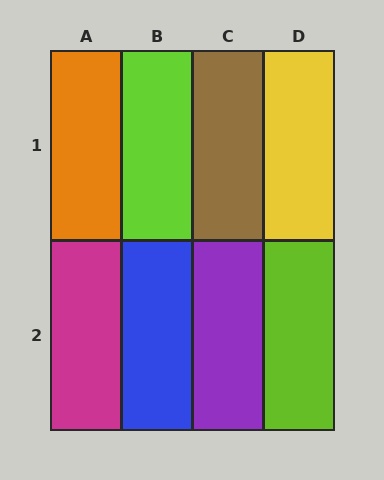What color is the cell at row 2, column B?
Blue.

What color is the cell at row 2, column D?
Lime.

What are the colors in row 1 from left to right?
Orange, lime, brown, yellow.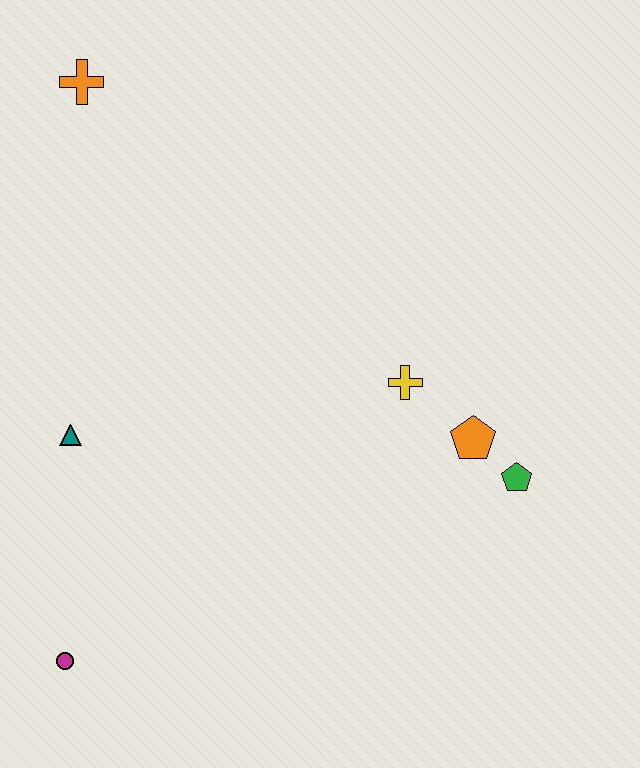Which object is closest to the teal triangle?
The magenta circle is closest to the teal triangle.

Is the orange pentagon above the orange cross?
No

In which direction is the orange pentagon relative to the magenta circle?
The orange pentagon is to the right of the magenta circle.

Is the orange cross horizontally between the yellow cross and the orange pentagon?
No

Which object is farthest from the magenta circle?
The orange cross is farthest from the magenta circle.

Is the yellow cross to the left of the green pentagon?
Yes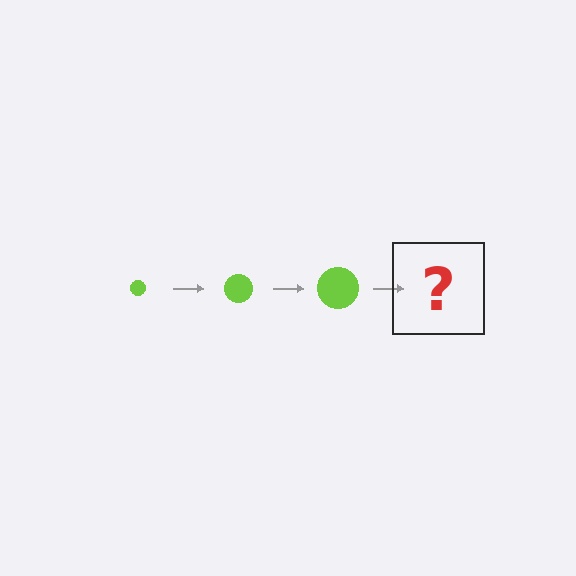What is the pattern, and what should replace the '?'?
The pattern is that the circle gets progressively larger each step. The '?' should be a lime circle, larger than the previous one.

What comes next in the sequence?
The next element should be a lime circle, larger than the previous one.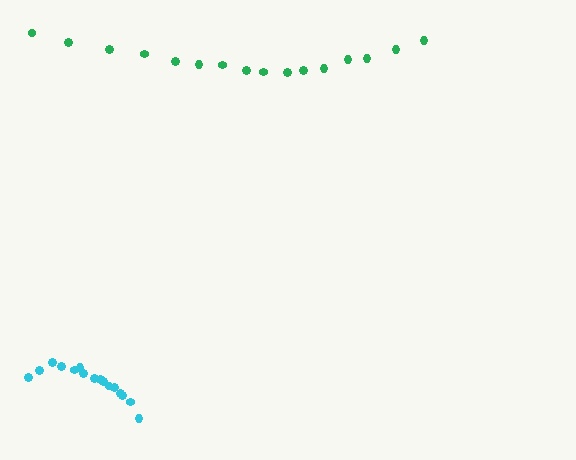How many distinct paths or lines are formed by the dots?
There are 2 distinct paths.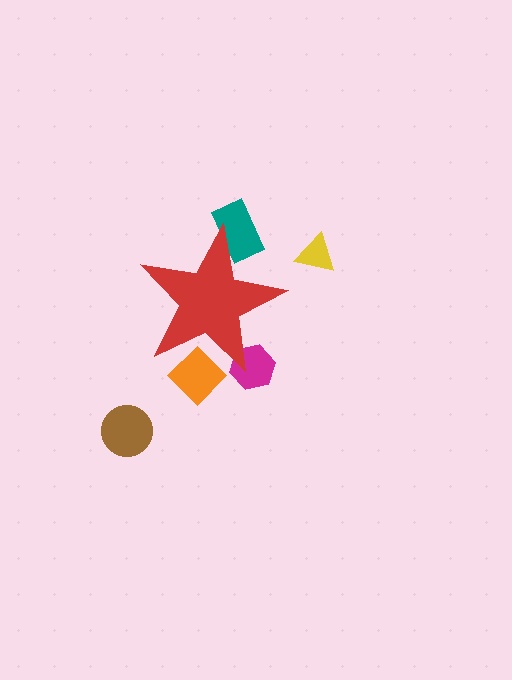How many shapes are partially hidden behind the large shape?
3 shapes are partially hidden.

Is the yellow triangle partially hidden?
No, the yellow triangle is fully visible.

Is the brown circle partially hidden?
No, the brown circle is fully visible.